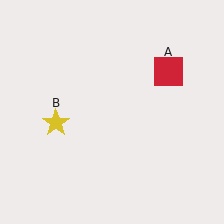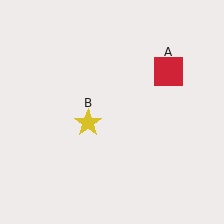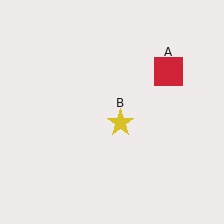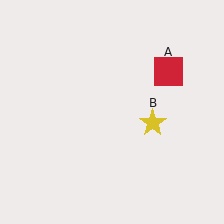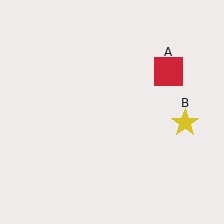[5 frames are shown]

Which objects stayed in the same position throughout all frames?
Red square (object A) remained stationary.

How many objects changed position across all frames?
1 object changed position: yellow star (object B).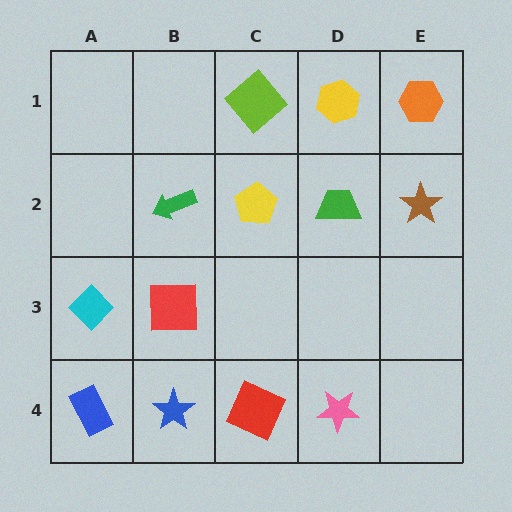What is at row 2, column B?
A green arrow.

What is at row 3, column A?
A cyan diamond.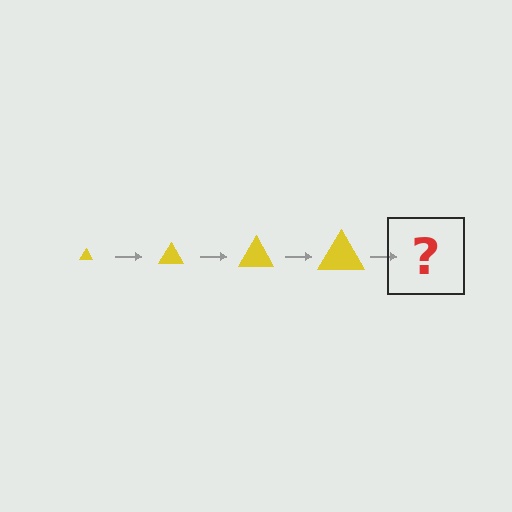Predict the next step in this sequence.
The next step is a yellow triangle, larger than the previous one.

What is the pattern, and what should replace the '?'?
The pattern is that the triangle gets progressively larger each step. The '?' should be a yellow triangle, larger than the previous one.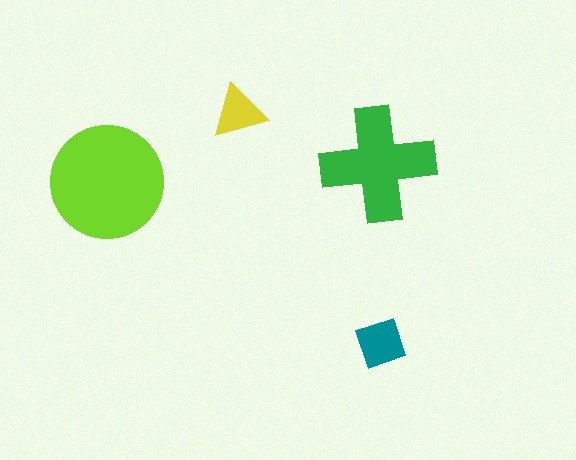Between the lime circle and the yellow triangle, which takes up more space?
The lime circle.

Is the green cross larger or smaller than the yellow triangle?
Larger.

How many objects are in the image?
There are 4 objects in the image.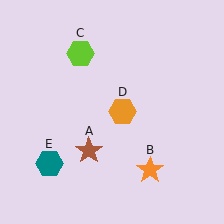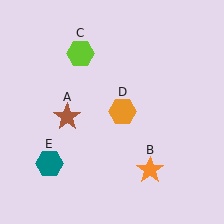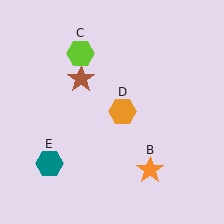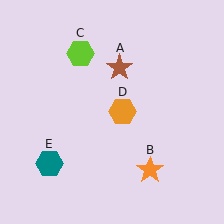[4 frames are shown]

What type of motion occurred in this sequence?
The brown star (object A) rotated clockwise around the center of the scene.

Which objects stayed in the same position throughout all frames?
Orange star (object B) and lime hexagon (object C) and orange hexagon (object D) and teal hexagon (object E) remained stationary.